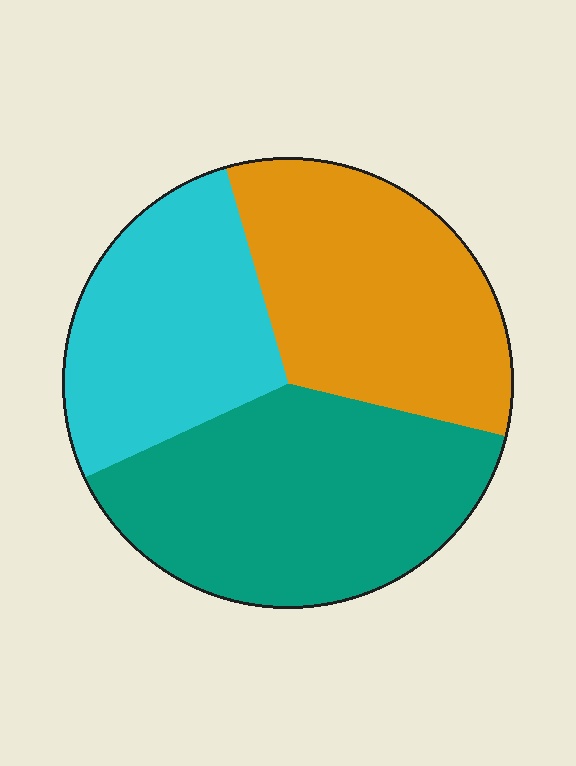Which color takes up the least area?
Cyan, at roughly 30%.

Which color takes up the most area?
Teal, at roughly 40%.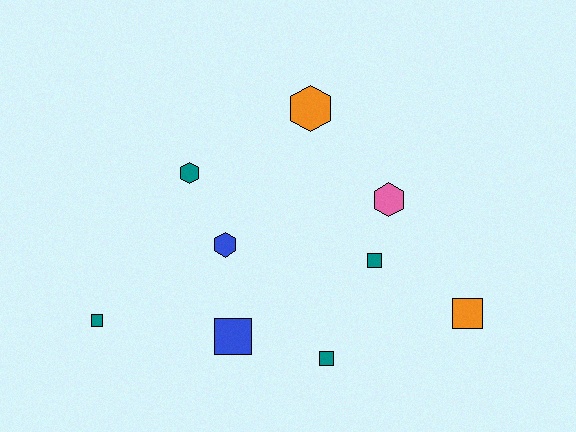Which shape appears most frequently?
Square, with 5 objects.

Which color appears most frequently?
Teal, with 4 objects.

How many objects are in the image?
There are 9 objects.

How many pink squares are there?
There are no pink squares.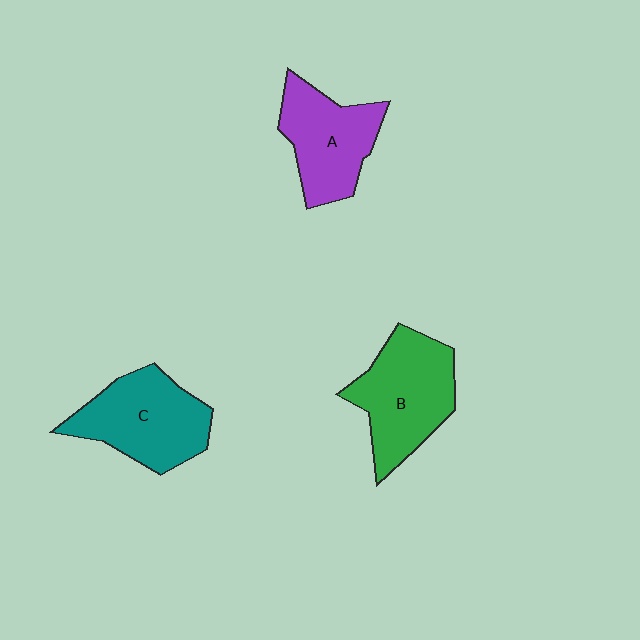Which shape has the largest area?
Shape B (green).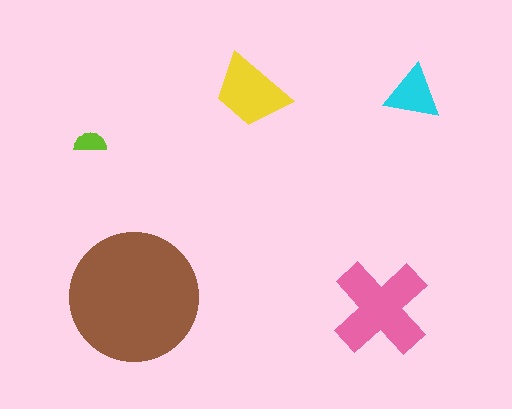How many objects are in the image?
There are 5 objects in the image.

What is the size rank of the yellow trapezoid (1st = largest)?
3rd.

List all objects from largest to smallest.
The brown circle, the pink cross, the yellow trapezoid, the cyan triangle, the lime semicircle.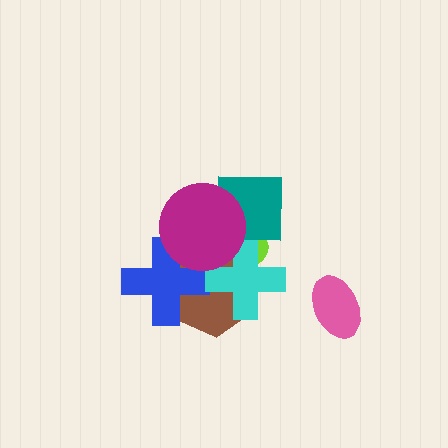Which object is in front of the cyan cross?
The magenta circle is in front of the cyan cross.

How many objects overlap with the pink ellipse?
0 objects overlap with the pink ellipse.